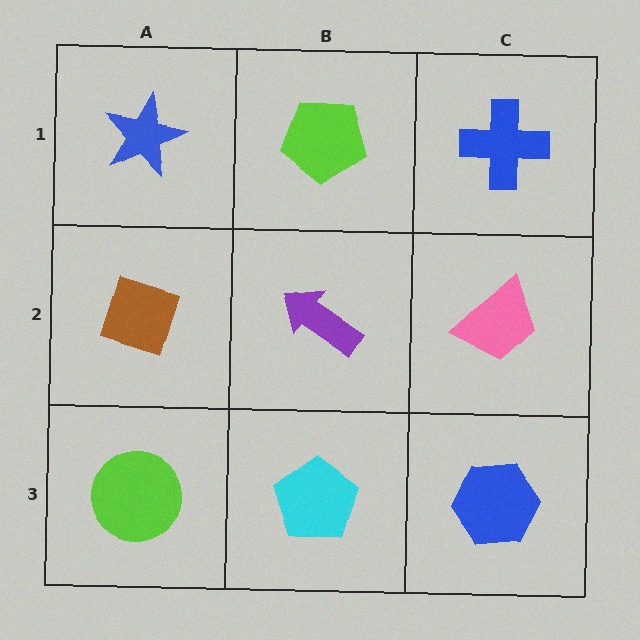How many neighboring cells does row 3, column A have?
2.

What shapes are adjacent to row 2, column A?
A blue star (row 1, column A), a lime circle (row 3, column A), a purple arrow (row 2, column B).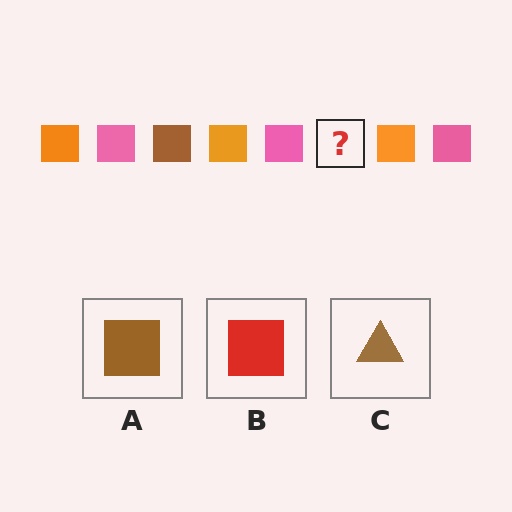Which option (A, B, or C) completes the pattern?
A.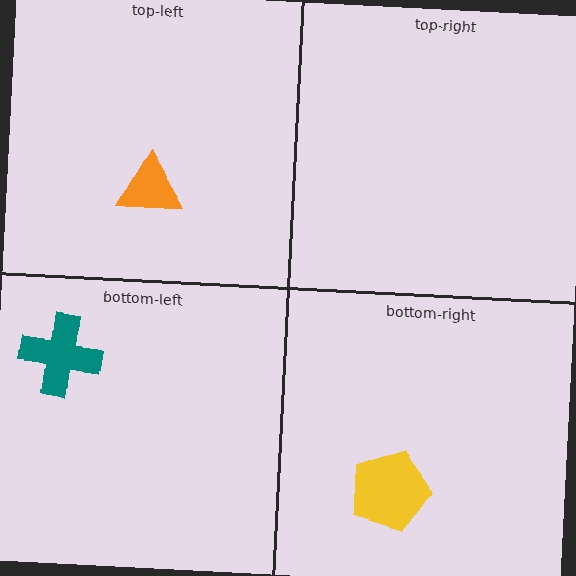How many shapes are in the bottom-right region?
1.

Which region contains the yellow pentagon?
The bottom-right region.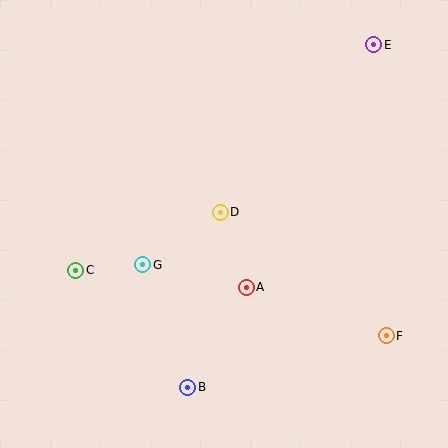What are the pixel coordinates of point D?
Point D is at (220, 212).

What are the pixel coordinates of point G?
Point G is at (143, 265).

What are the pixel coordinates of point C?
Point C is at (76, 270).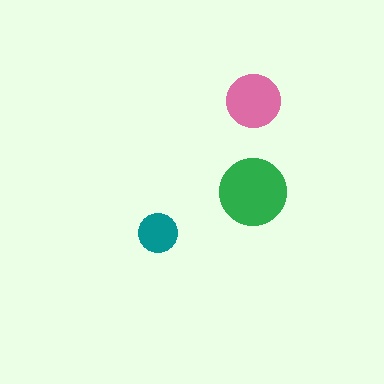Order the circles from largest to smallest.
the green one, the pink one, the teal one.